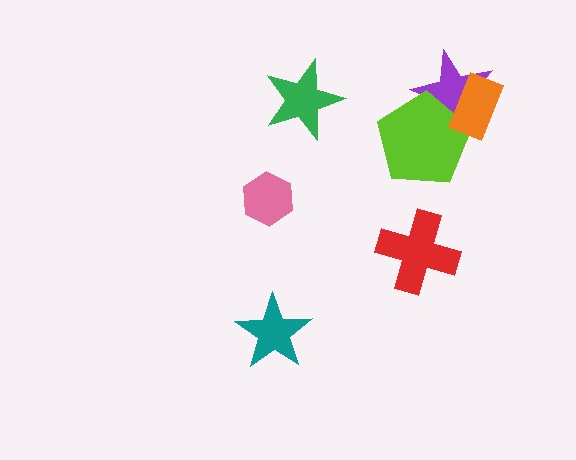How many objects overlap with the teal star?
0 objects overlap with the teal star.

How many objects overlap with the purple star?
2 objects overlap with the purple star.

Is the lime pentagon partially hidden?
Yes, it is partially covered by another shape.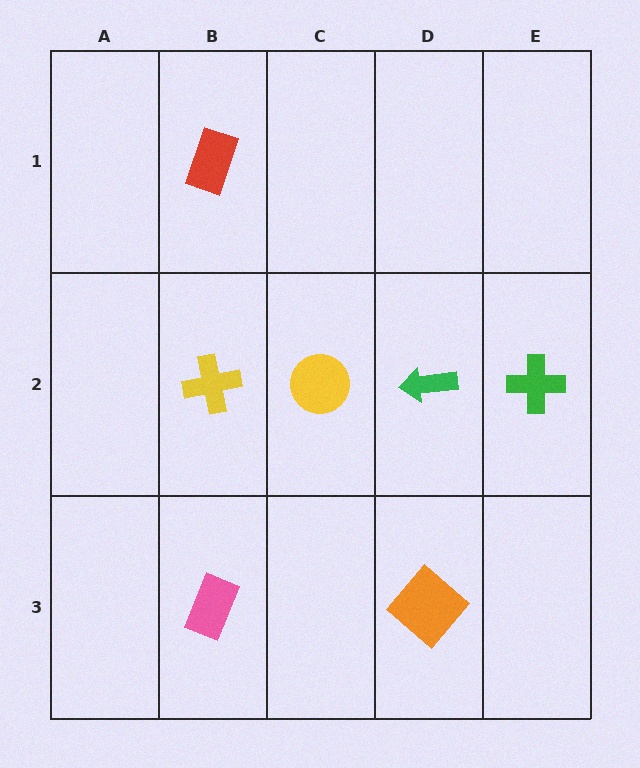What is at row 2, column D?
A green arrow.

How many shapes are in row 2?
4 shapes.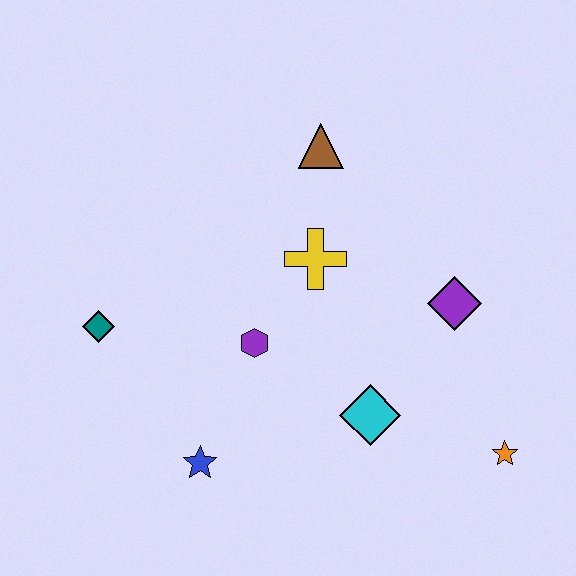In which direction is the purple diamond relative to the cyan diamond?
The purple diamond is above the cyan diamond.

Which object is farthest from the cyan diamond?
The teal diamond is farthest from the cyan diamond.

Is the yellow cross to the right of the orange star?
No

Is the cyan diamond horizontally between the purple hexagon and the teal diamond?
No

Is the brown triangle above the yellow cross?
Yes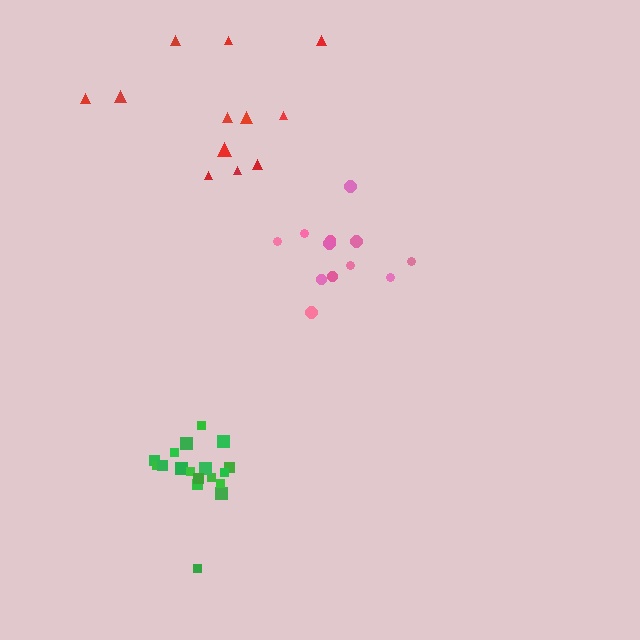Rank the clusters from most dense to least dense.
green, pink, red.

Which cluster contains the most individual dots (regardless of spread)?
Green (18).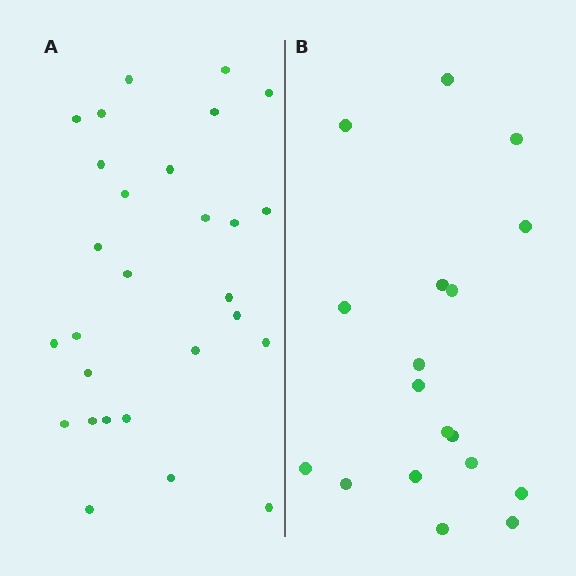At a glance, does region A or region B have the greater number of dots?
Region A (the left region) has more dots.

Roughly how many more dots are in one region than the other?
Region A has roughly 10 or so more dots than region B.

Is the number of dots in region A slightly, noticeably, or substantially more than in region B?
Region A has substantially more. The ratio is roughly 1.6 to 1.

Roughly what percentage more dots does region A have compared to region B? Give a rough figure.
About 55% more.